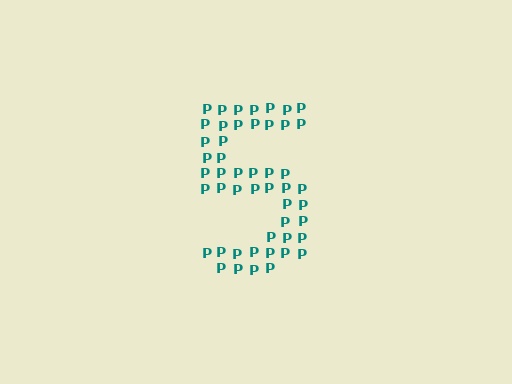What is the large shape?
The large shape is the digit 5.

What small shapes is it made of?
It is made of small letter P's.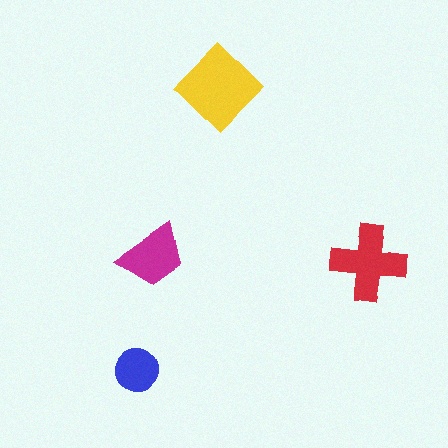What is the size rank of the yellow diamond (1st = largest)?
1st.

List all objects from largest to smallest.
The yellow diamond, the red cross, the magenta trapezoid, the blue circle.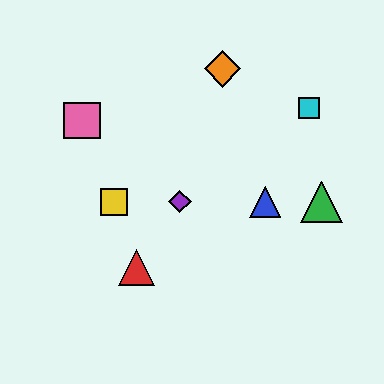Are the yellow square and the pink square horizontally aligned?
No, the yellow square is at y≈202 and the pink square is at y≈120.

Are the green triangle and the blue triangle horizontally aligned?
Yes, both are at y≈202.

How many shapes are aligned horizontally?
4 shapes (the blue triangle, the green triangle, the yellow square, the purple diamond) are aligned horizontally.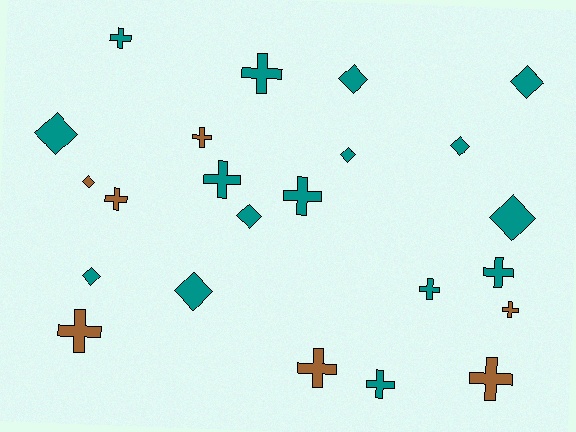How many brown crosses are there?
There are 6 brown crosses.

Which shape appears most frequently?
Cross, with 13 objects.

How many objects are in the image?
There are 23 objects.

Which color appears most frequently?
Teal, with 16 objects.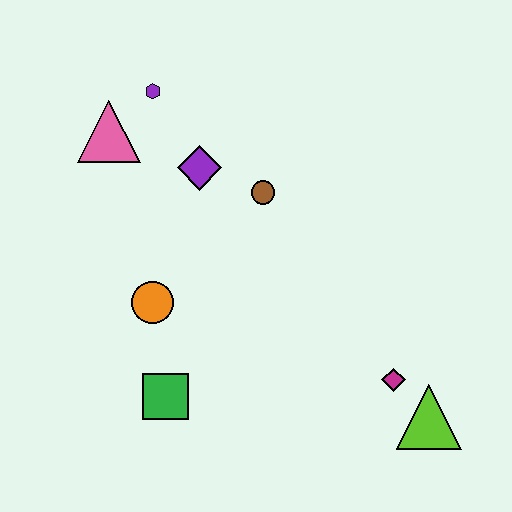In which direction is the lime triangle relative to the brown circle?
The lime triangle is below the brown circle.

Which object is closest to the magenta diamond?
The lime triangle is closest to the magenta diamond.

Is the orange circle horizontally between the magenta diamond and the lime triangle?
No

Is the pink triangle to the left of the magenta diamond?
Yes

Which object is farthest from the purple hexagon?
The lime triangle is farthest from the purple hexagon.